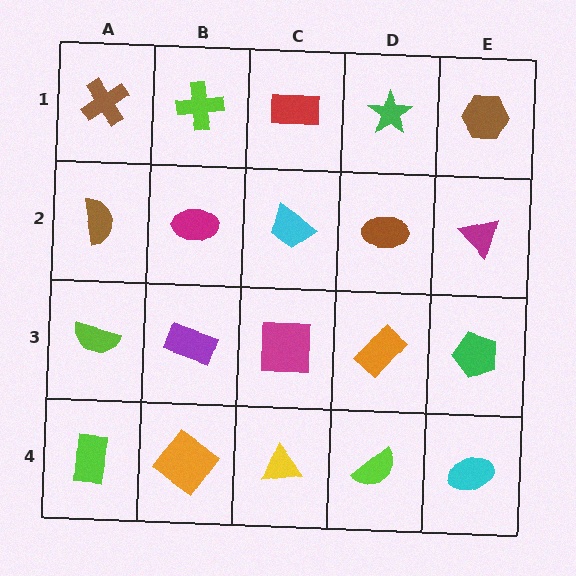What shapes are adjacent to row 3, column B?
A magenta ellipse (row 2, column B), an orange diamond (row 4, column B), a lime semicircle (row 3, column A), a magenta square (row 3, column C).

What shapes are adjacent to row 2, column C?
A red rectangle (row 1, column C), a magenta square (row 3, column C), a magenta ellipse (row 2, column B), a brown ellipse (row 2, column D).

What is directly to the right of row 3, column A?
A purple rectangle.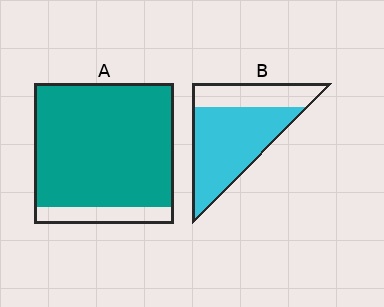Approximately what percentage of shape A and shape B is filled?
A is approximately 90% and B is approximately 70%.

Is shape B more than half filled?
Yes.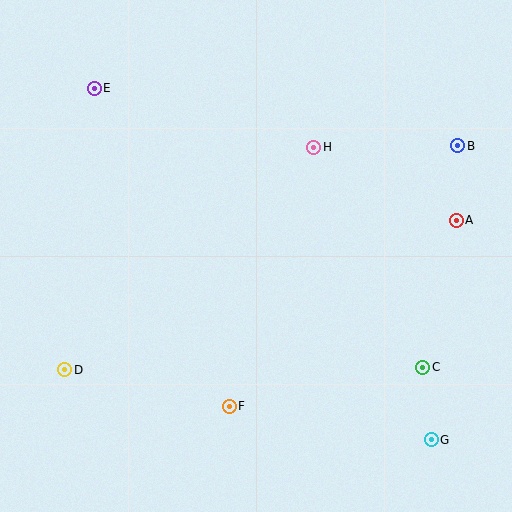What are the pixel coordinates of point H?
Point H is at (314, 147).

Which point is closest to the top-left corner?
Point E is closest to the top-left corner.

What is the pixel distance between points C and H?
The distance between C and H is 245 pixels.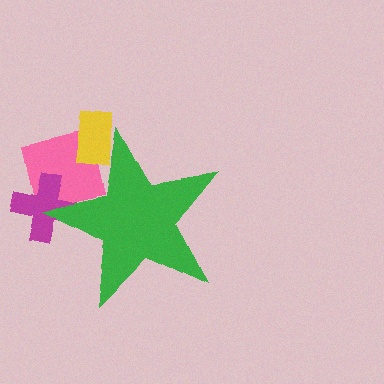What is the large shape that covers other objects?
A green star.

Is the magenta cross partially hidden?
Yes, the magenta cross is partially hidden behind the green star.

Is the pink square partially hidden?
Yes, the pink square is partially hidden behind the green star.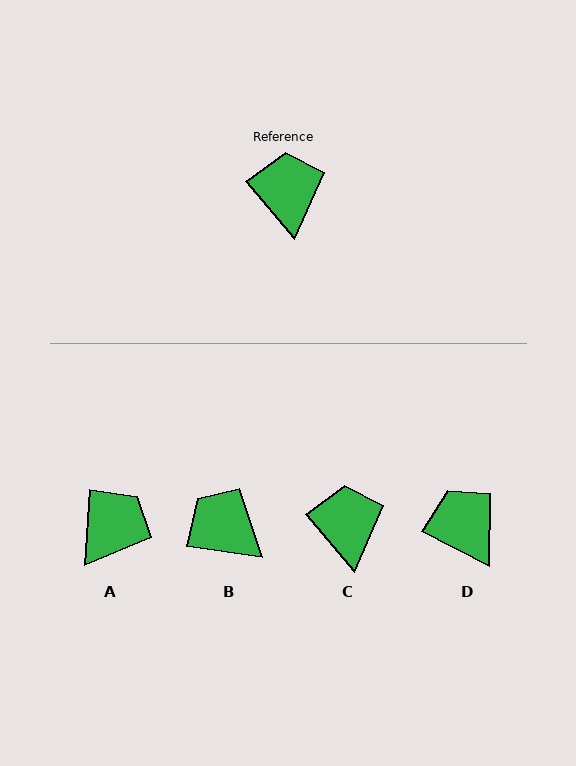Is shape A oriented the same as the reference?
No, it is off by about 44 degrees.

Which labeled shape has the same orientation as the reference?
C.